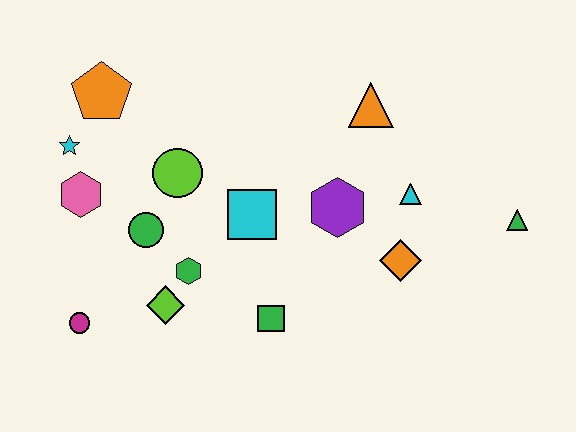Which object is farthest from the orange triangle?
The magenta circle is farthest from the orange triangle.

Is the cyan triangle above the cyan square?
Yes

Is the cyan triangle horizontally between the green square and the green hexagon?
No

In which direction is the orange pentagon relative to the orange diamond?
The orange pentagon is to the left of the orange diamond.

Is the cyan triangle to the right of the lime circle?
Yes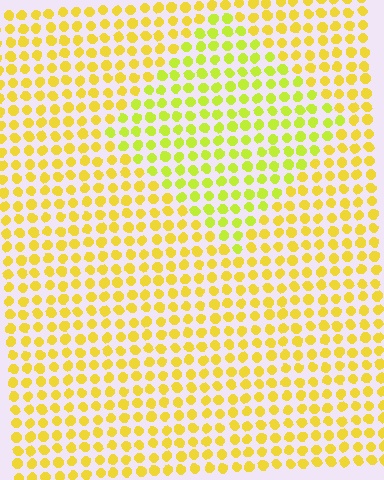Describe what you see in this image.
The image is filled with small yellow elements in a uniform arrangement. A diamond-shaped region is visible where the elements are tinted to a slightly different hue, forming a subtle color boundary.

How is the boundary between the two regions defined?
The boundary is defined purely by a slight shift in hue (about 24 degrees). Spacing, size, and orientation are identical on both sides.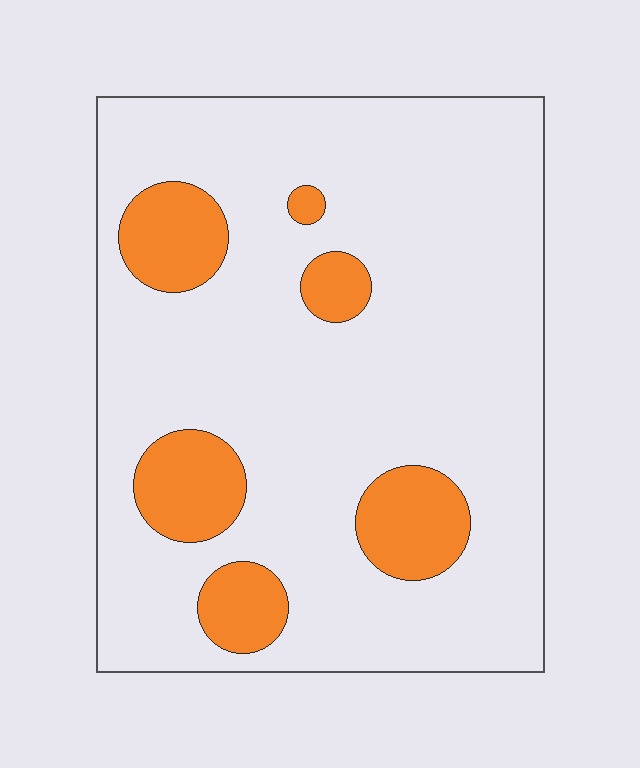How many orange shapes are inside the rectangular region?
6.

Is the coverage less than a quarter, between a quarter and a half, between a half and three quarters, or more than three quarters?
Less than a quarter.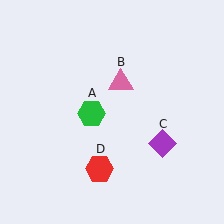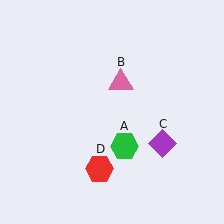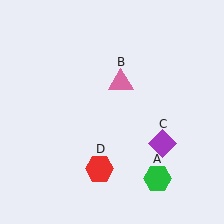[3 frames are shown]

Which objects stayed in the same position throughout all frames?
Pink triangle (object B) and purple diamond (object C) and red hexagon (object D) remained stationary.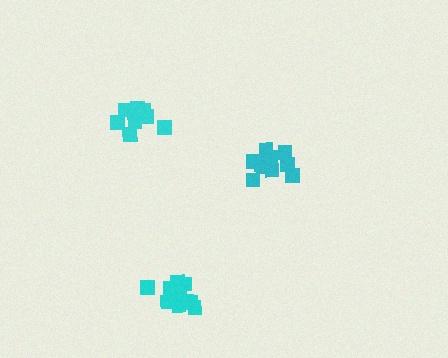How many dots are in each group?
Group 1: 10 dots, Group 2: 10 dots, Group 3: 10 dots (30 total).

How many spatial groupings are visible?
There are 3 spatial groupings.